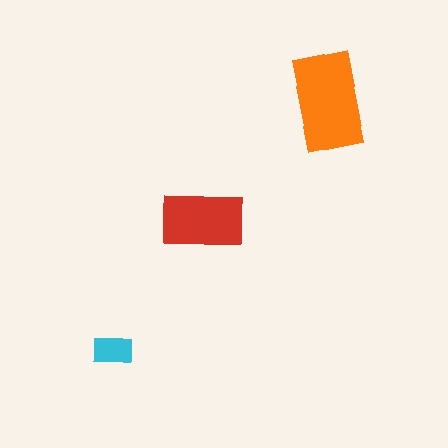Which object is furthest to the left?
The cyan rectangle is leftmost.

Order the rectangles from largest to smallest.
the orange one, the red one, the cyan one.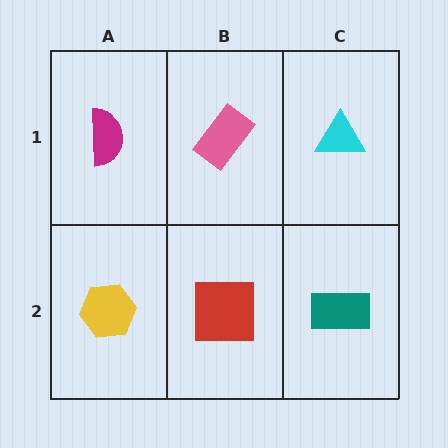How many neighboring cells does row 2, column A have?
2.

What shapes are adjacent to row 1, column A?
A yellow hexagon (row 2, column A), a pink rectangle (row 1, column B).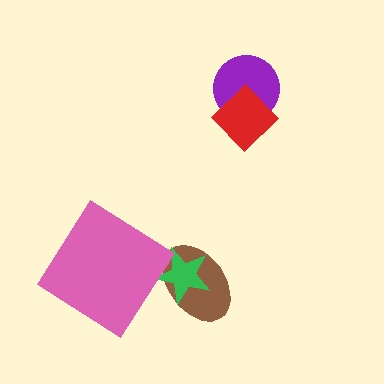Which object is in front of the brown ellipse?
The green star is in front of the brown ellipse.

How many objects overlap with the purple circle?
1 object overlaps with the purple circle.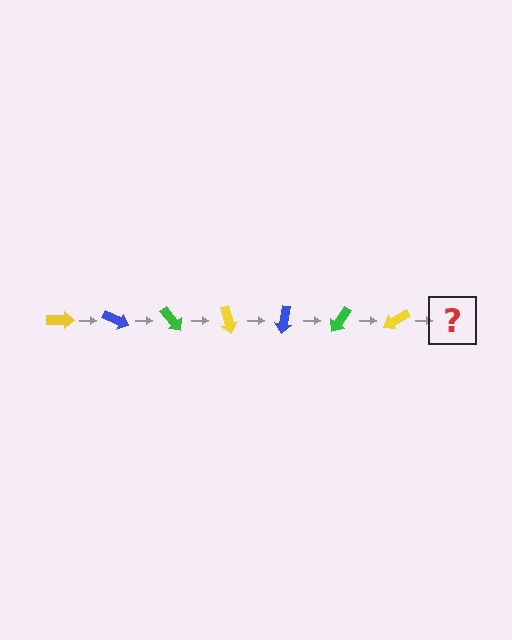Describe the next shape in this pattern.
It should be a blue arrow, rotated 175 degrees from the start.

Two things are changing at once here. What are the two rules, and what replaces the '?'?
The two rules are that it rotates 25 degrees each step and the color cycles through yellow, blue, and green. The '?' should be a blue arrow, rotated 175 degrees from the start.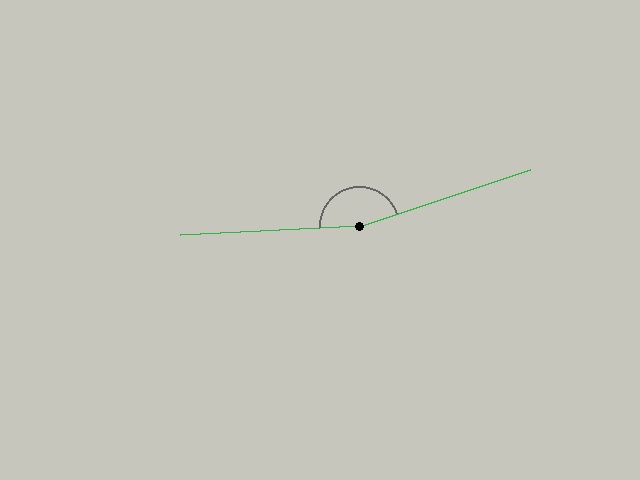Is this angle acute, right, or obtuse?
It is obtuse.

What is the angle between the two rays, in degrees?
Approximately 165 degrees.